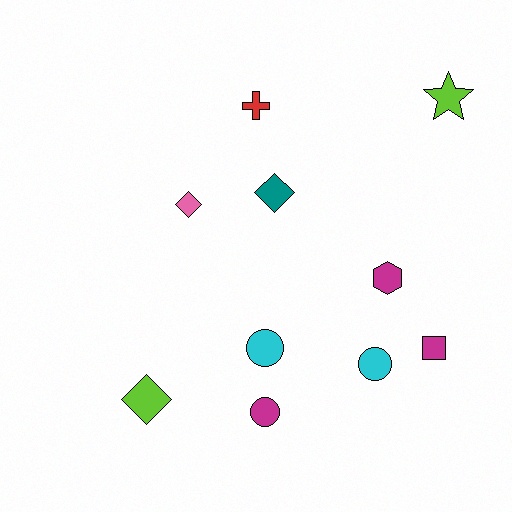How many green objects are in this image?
There are no green objects.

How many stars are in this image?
There is 1 star.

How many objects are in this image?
There are 10 objects.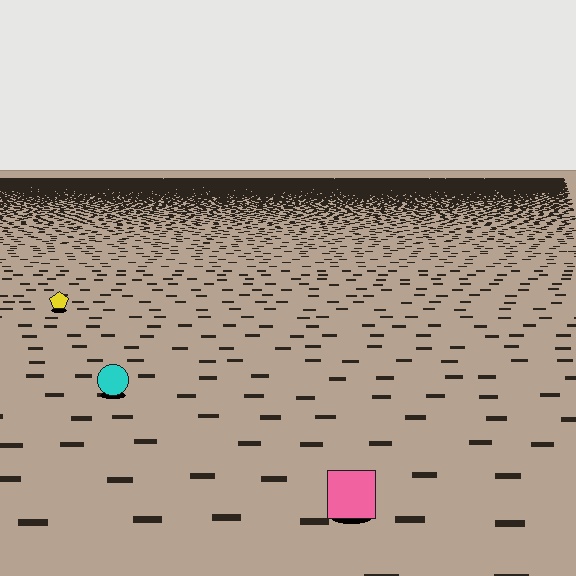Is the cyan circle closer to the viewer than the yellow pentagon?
Yes. The cyan circle is closer — you can tell from the texture gradient: the ground texture is coarser near it.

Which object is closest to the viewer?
The pink square is closest. The texture marks near it are larger and more spread out.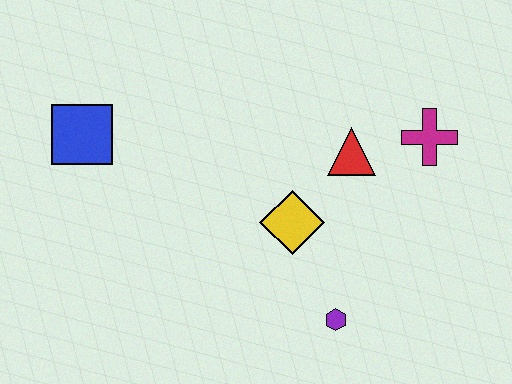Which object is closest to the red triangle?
The magenta cross is closest to the red triangle.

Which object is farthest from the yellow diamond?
The blue square is farthest from the yellow diamond.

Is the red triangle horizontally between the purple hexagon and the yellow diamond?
No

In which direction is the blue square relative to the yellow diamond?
The blue square is to the left of the yellow diamond.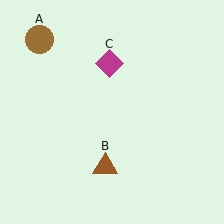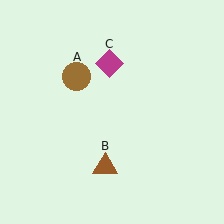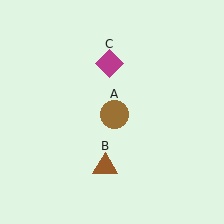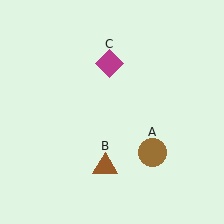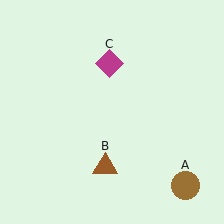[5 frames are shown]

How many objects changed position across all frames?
1 object changed position: brown circle (object A).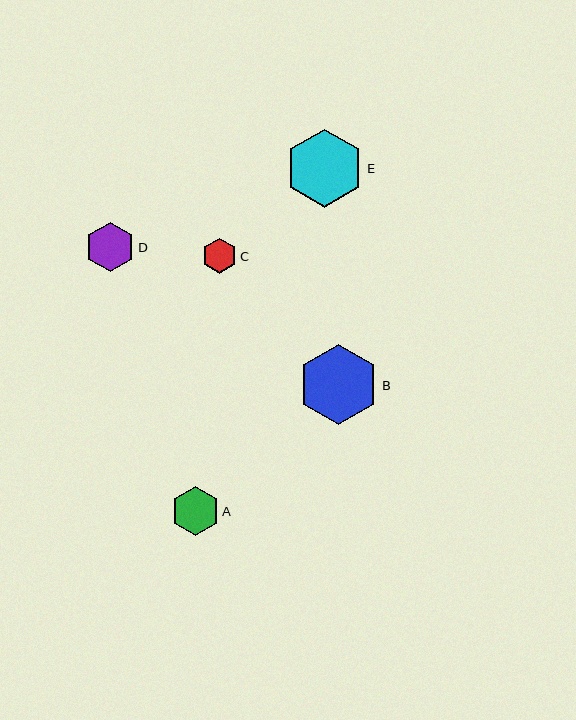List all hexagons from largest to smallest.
From largest to smallest: B, E, D, A, C.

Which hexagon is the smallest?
Hexagon C is the smallest with a size of approximately 35 pixels.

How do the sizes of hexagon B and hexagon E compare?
Hexagon B and hexagon E are approximately the same size.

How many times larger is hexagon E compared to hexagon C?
Hexagon E is approximately 2.2 times the size of hexagon C.